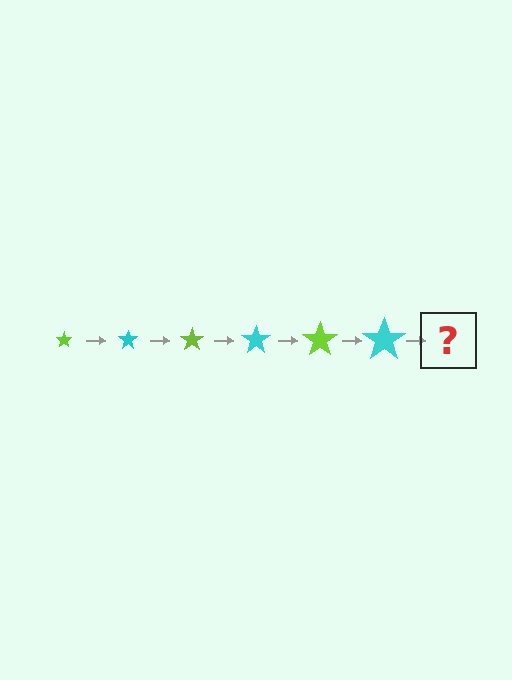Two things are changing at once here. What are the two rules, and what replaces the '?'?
The two rules are that the star grows larger each step and the color cycles through lime and cyan. The '?' should be a lime star, larger than the previous one.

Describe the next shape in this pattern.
It should be a lime star, larger than the previous one.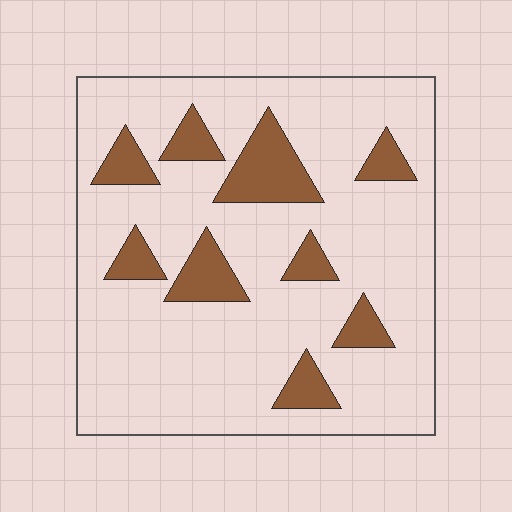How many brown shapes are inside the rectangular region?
9.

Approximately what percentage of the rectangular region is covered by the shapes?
Approximately 15%.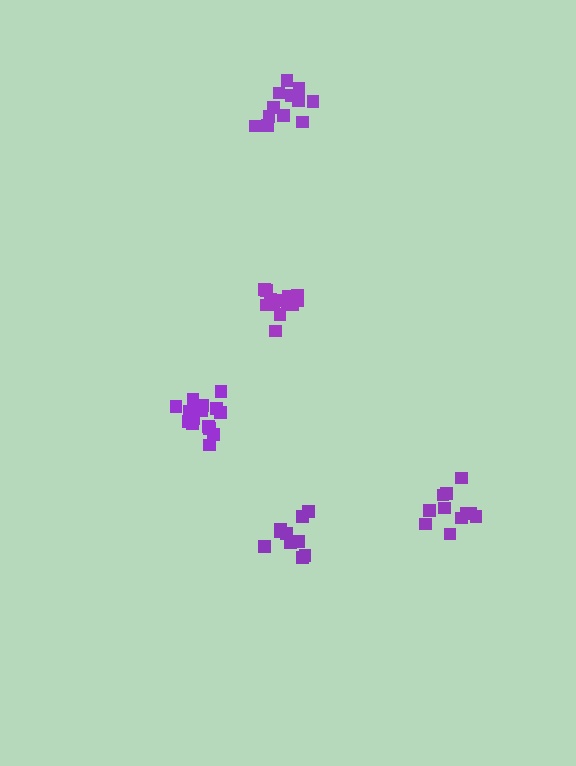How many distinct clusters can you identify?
There are 5 distinct clusters.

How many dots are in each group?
Group 1: 12 dots, Group 2: 15 dots, Group 3: 12 dots, Group 4: 10 dots, Group 5: 14 dots (63 total).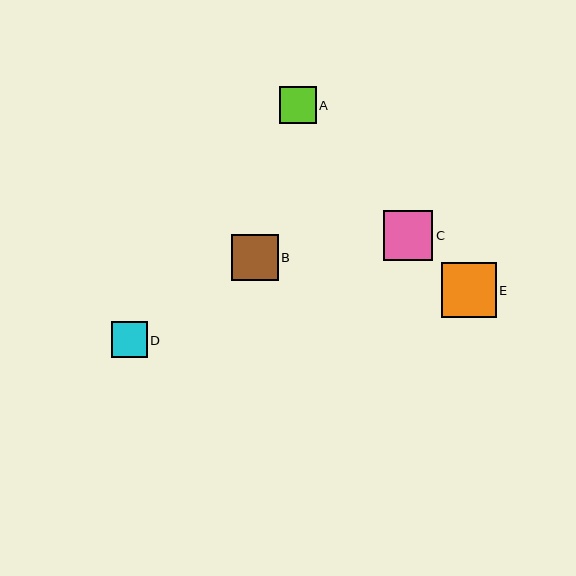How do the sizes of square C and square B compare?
Square C and square B are approximately the same size.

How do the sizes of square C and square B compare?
Square C and square B are approximately the same size.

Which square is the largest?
Square E is the largest with a size of approximately 55 pixels.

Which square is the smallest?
Square D is the smallest with a size of approximately 35 pixels.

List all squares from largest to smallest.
From largest to smallest: E, C, B, A, D.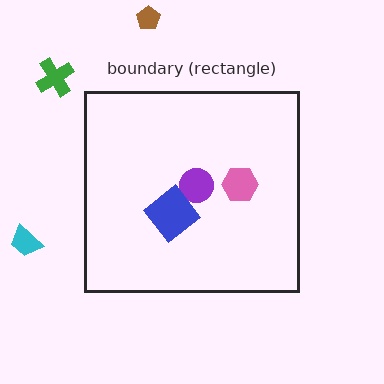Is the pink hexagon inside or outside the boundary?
Inside.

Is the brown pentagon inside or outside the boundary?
Outside.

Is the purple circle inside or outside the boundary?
Inside.